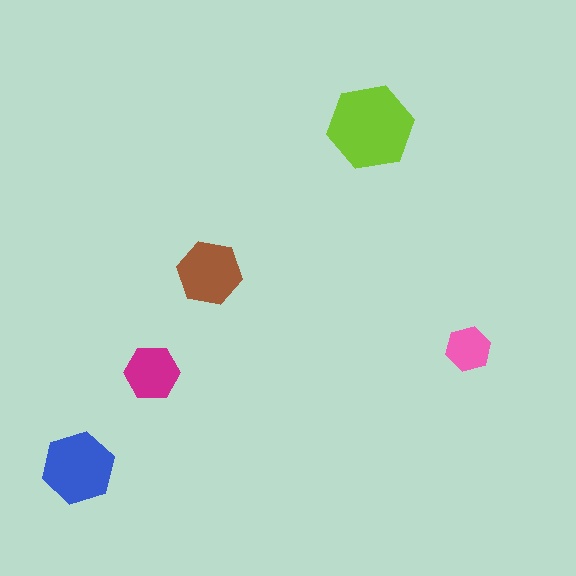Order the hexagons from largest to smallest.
the lime one, the blue one, the brown one, the magenta one, the pink one.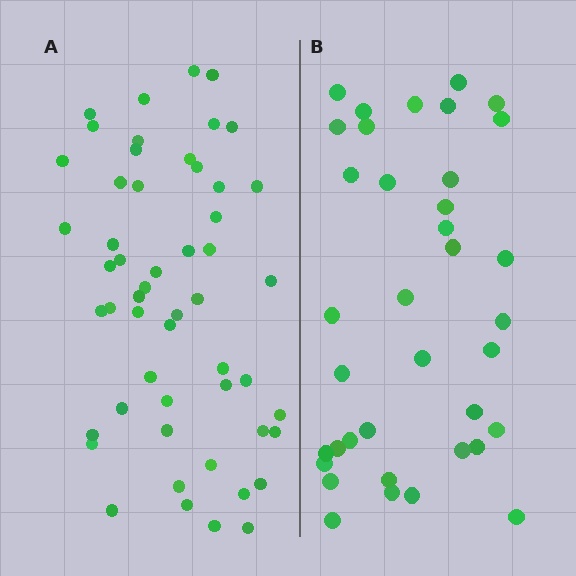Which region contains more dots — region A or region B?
Region A (the left region) has more dots.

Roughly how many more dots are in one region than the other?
Region A has approximately 15 more dots than region B.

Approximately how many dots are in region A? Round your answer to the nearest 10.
About 50 dots. (The exact count is 53, which rounds to 50.)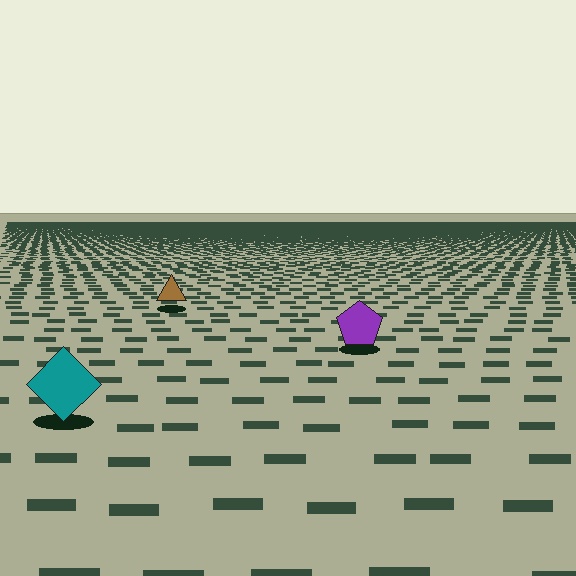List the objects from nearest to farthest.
From nearest to farthest: the teal diamond, the purple pentagon, the brown triangle.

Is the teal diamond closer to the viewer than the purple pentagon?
Yes. The teal diamond is closer — you can tell from the texture gradient: the ground texture is coarser near it.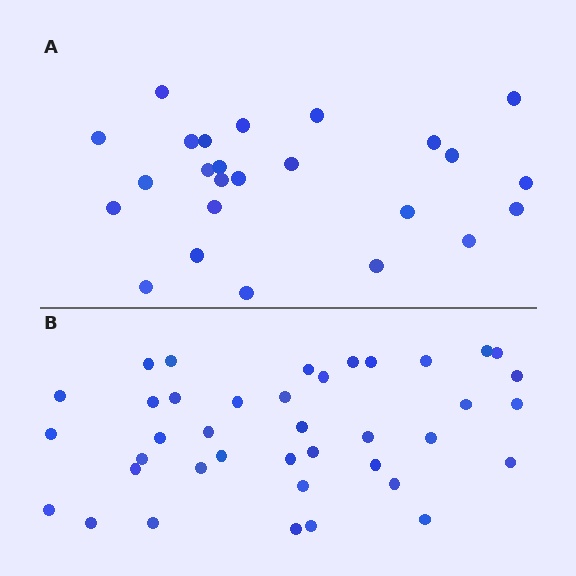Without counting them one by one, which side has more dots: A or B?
Region B (the bottom region) has more dots.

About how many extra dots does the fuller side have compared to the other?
Region B has approximately 15 more dots than region A.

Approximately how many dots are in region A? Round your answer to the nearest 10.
About 20 dots. (The exact count is 25, which rounds to 20.)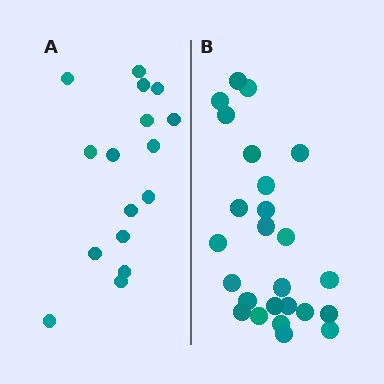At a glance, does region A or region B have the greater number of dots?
Region B (the right region) has more dots.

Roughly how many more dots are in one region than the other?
Region B has roughly 8 or so more dots than region A.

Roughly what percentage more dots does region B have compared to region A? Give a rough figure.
About 55% more.